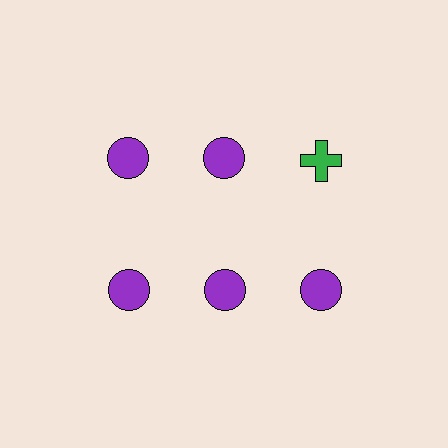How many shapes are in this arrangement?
There are 6 shapes arranged in a grid pattern.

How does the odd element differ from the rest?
It differs in both color (green instead of purple) and shape (cross instead of circle).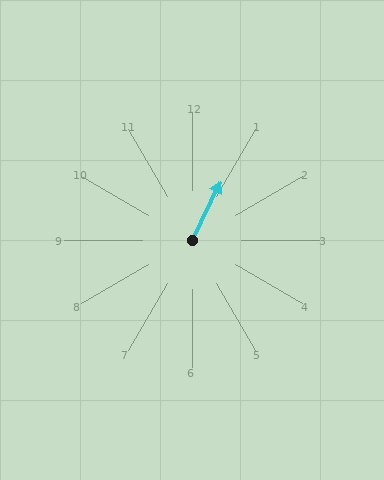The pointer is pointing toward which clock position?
Roughly 1 o'clock.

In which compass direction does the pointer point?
Northeast.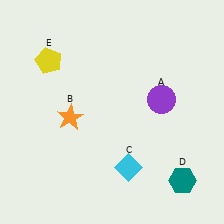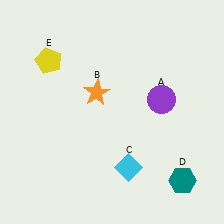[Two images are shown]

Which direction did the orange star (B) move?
The orange star (B) moved right.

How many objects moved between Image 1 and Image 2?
1 object moved between the two images.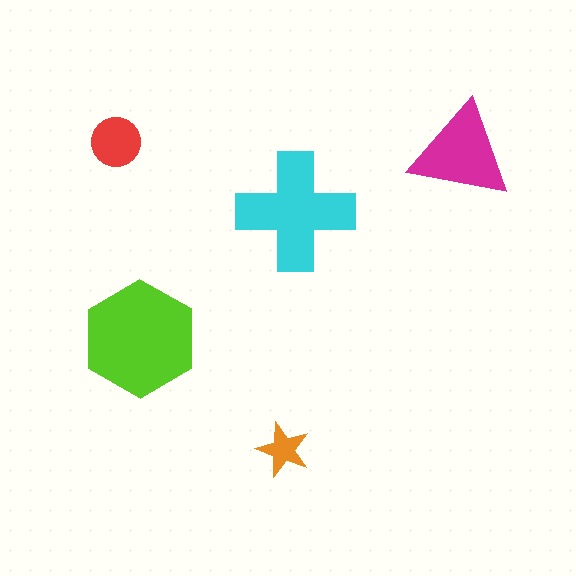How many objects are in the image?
There are 5 objects in the image.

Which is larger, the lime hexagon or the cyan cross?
The lime hexagon.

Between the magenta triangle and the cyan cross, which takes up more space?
The cyan cross.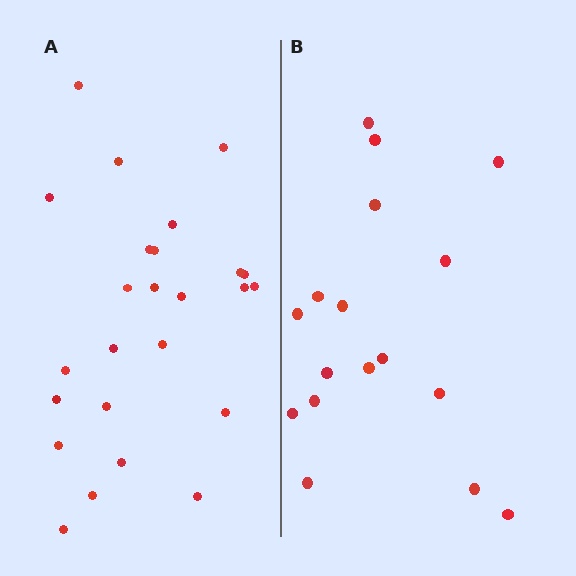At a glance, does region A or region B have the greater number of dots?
Region A (the left region) has more dots.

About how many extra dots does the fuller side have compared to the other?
Region A has roughly 8 or so more dots than region B.